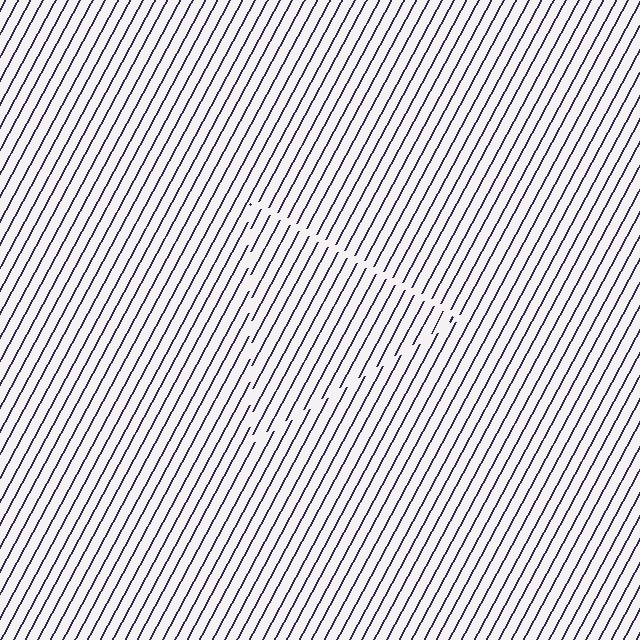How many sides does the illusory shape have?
3 sides — the line-ends trace a triangle.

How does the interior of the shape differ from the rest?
The interior of the shape contains the same grating, shifted by half a period — the contour is defined by the phase discontinuity where line-ends from the inner and outer gratings abut.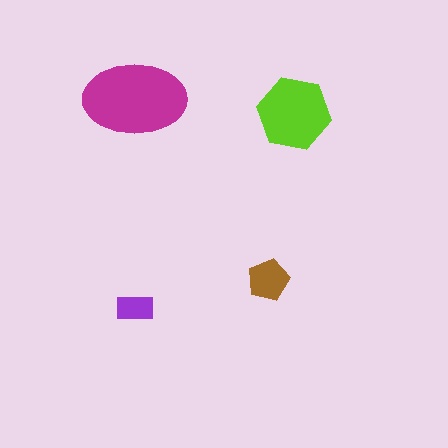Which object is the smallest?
The purple rectangle.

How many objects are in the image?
There are 4 objects in the image.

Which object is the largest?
The magenta ellipse.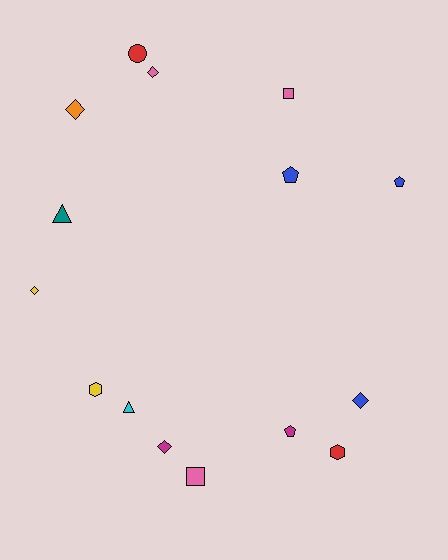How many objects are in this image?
There are 15 objects.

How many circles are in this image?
There is 1 circle.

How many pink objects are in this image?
There are 3 pink objects.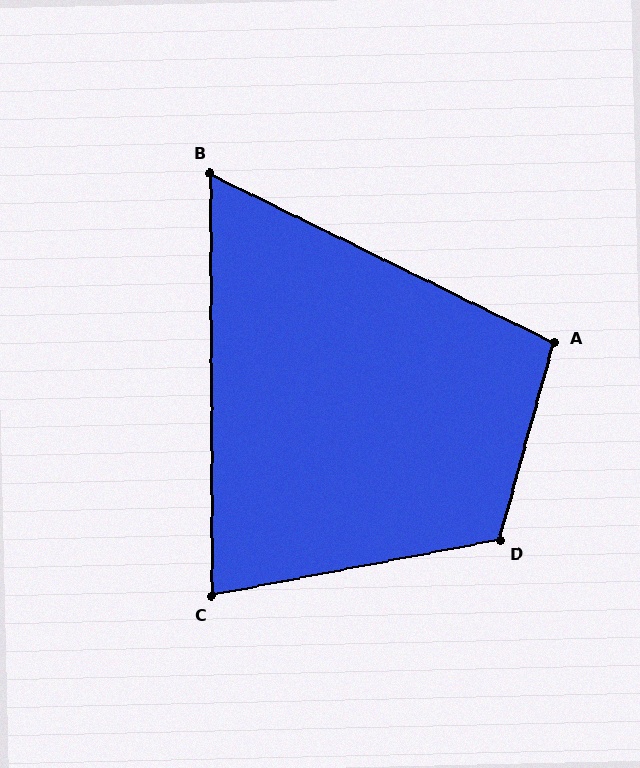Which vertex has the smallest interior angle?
B, at approximately 64 degrees.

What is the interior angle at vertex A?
Approximately 101 degrees (obtuse).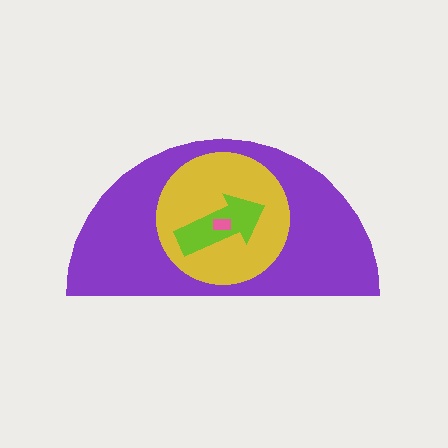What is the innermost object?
The pink rectangle.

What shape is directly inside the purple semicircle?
The yellow circle.